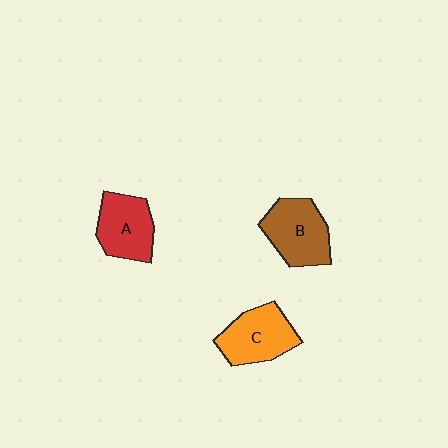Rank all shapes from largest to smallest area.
From largest to smallest: B (brown), C (orange), A (red).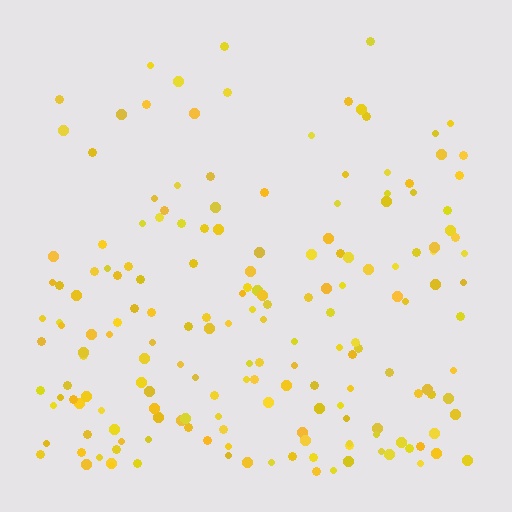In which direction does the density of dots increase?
From top to bottom, with the bottom side densest.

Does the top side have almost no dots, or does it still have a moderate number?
Still a moderate number, just noticeably fewer than the bottom.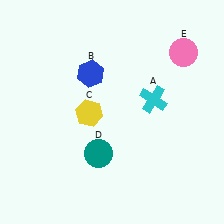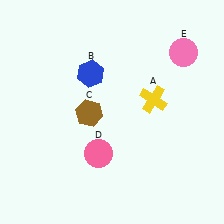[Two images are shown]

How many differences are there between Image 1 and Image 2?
There are 3 differences between the two images.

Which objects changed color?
A changed from cyan to yellow. C changed from yellow to brown. D changed from teal to pink.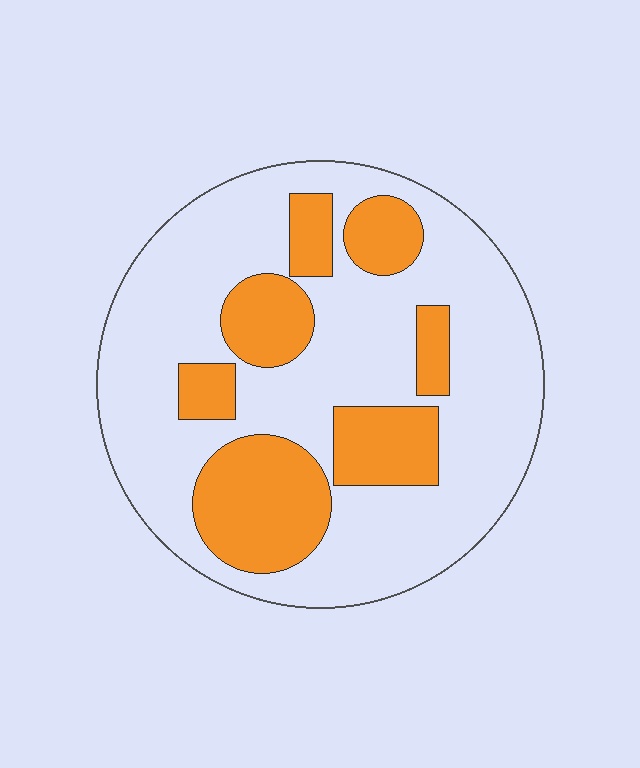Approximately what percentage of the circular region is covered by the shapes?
Approximately 30%.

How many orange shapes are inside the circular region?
7.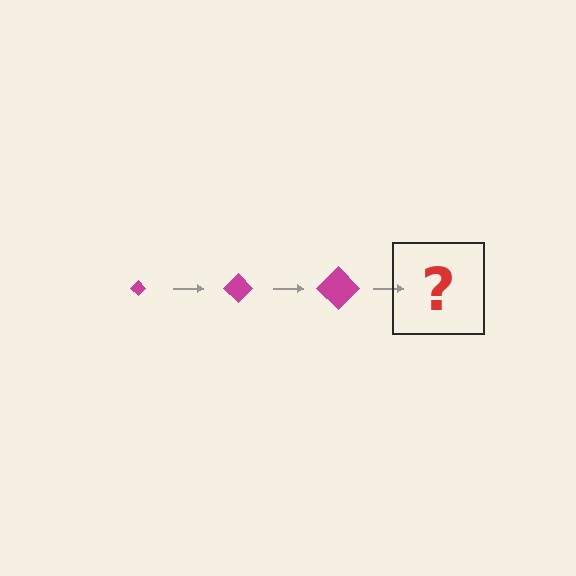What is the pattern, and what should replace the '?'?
The pattern is that the diamond gets progressively larger each step. The '?' should be a magenta diamond, larger than the previous one.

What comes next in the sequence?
The next element should be a magenta diamond, larger than the previous one.